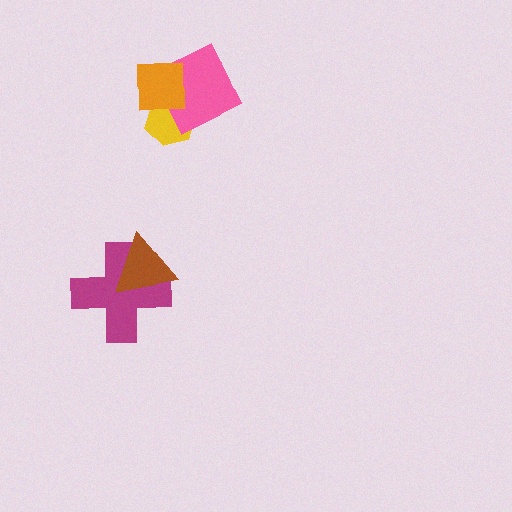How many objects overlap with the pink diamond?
2 objects overlap with the pink diamond.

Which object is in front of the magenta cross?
The brown triangle is in front of the magenta cross.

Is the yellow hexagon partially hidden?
Yes, it is partially covered by another shape.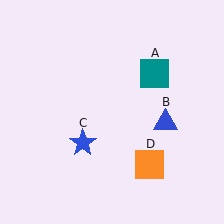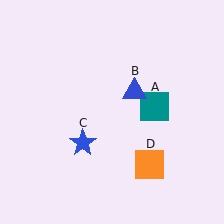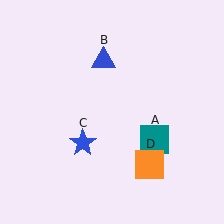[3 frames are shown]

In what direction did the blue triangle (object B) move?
The blue triangle (object B) moved up and to the left.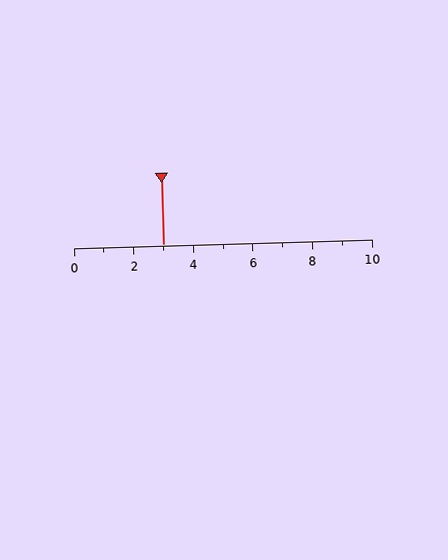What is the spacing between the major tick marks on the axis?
The major ticks are spaced 2 apart.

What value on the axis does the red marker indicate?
The marker indicates approximately 3.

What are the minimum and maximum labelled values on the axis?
The axis runs from 0 to 10.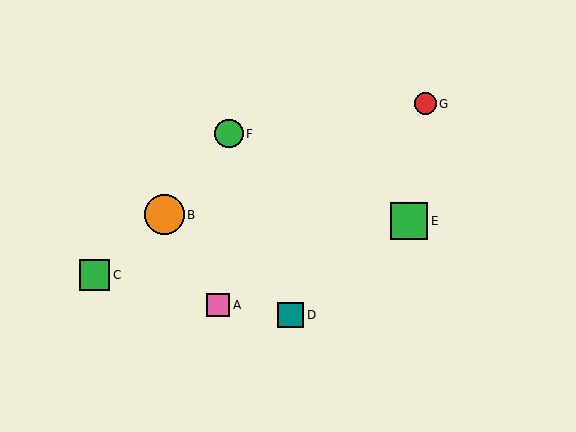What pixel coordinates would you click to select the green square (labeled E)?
Click at (409, 221) to select the green square E.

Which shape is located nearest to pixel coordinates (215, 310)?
The pink square (labeled A) at (218, 305) is nearest to that location.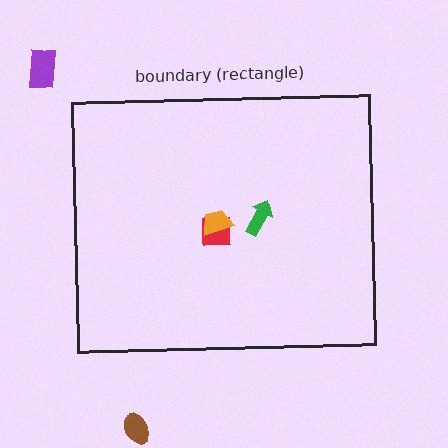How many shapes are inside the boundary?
3 inside, 2 outside.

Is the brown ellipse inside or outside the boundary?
Outside.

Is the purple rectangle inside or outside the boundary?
Outside.